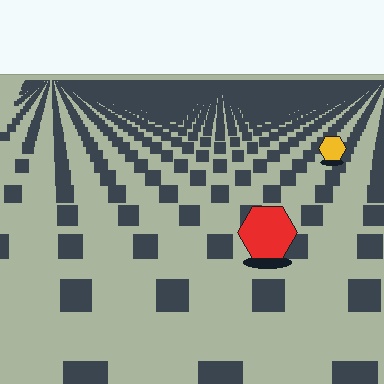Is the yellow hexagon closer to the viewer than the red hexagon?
No. The red hexagon is closer — you can tell from the texture gradient: the ground texture is coarser near it.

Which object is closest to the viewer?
The red hexagon is closest. The texture marks near it are larger and more spread out.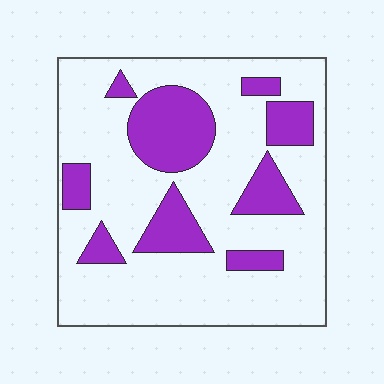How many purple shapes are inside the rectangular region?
9.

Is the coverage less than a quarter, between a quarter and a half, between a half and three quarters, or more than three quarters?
Between a quarter and a half.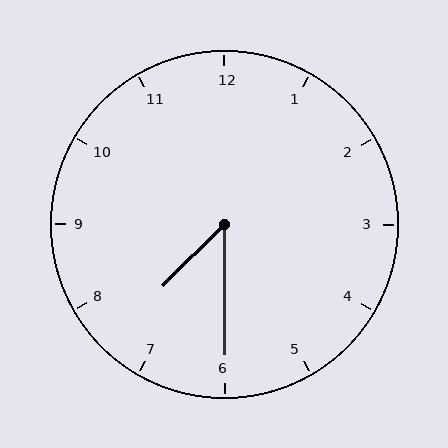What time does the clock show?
7:30.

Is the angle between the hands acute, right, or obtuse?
It is acute.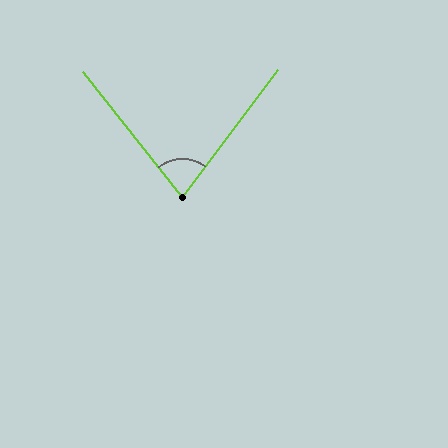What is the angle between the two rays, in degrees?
Approximately 76 degrees.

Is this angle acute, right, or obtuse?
It is acute.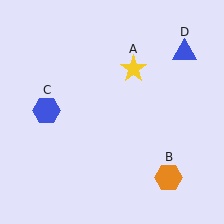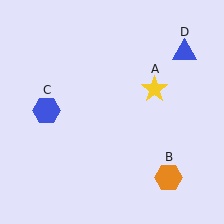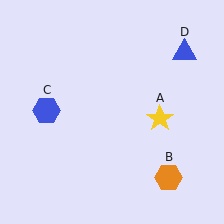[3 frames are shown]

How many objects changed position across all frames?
1 object changed position: yellow star (object A).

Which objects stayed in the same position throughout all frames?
Orange hexagon (object B) and blue hexagon (object C) and blue triangle (object D) remained stationary.